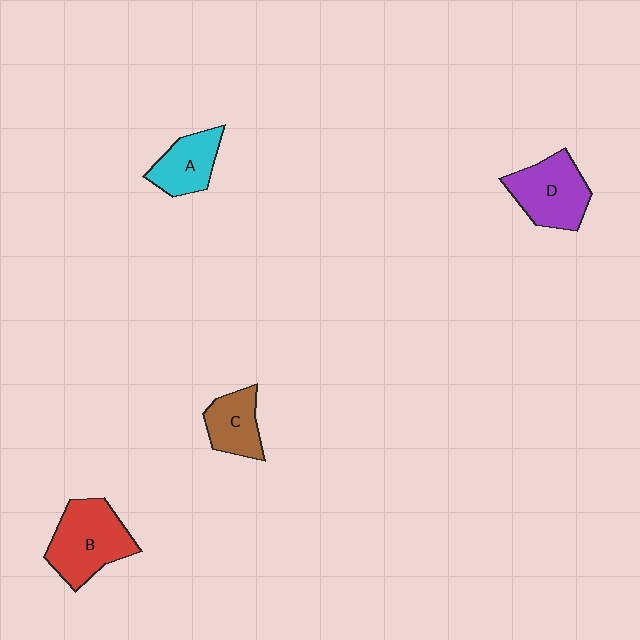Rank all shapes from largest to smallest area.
From largest to smallest: B (red), D (purple), A (cyan), C (brown).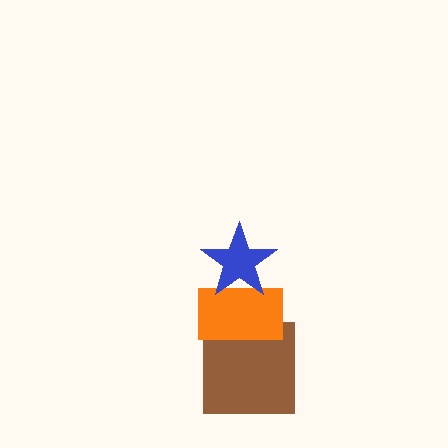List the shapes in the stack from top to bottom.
From top to bottom: the blue star, the orange rectangle, the brown square.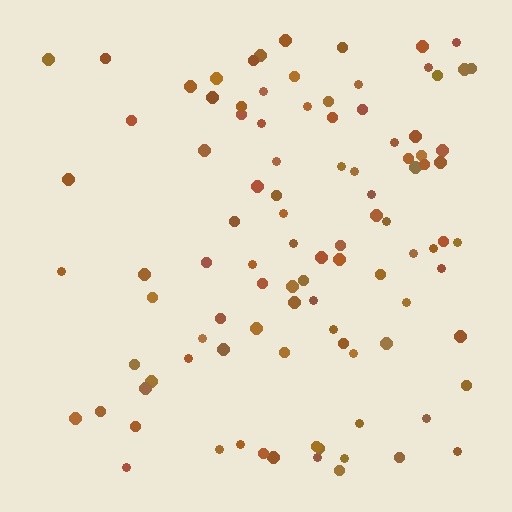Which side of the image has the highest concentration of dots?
The right.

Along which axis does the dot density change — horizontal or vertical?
Horizontal.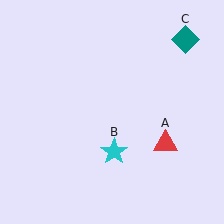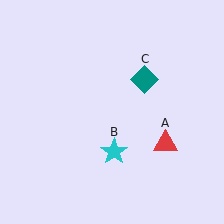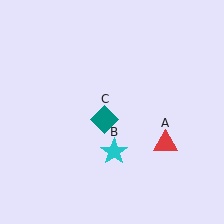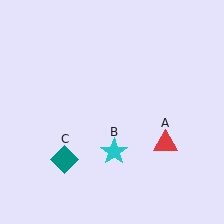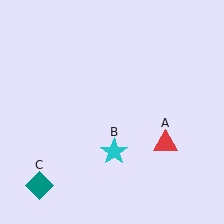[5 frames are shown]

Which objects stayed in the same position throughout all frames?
Red triangle (object A) and cyan star (object B) remained stationary.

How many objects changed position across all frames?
1 object changed position: teal diamond (object C).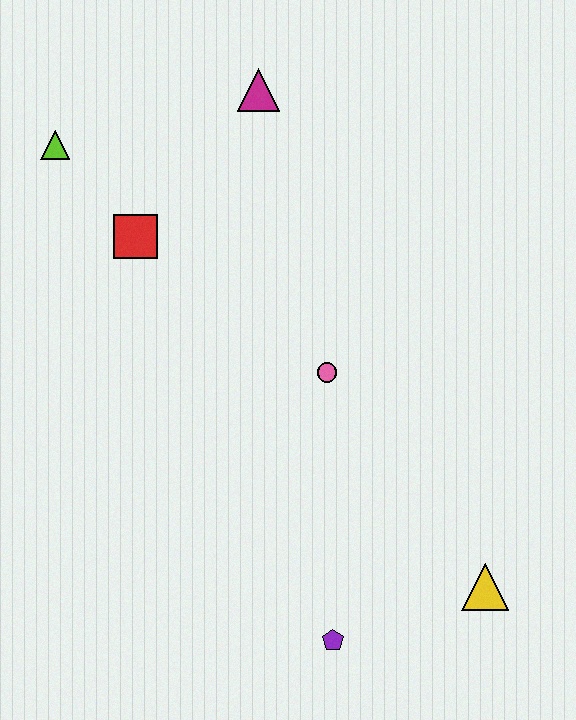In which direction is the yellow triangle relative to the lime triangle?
The yellow triangle is below the lime triangle.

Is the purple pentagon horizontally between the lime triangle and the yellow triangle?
Yes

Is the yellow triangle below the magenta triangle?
Yes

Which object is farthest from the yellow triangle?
The lime triangle is farthest from the yellow triangle.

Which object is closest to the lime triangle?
The red square is closest to the lime triangle.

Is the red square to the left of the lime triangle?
No